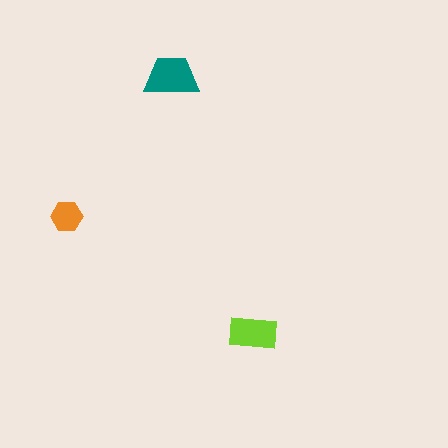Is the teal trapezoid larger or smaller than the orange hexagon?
Larger.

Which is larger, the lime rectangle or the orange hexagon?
The lime rectangle.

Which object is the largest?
The teal trapezoid.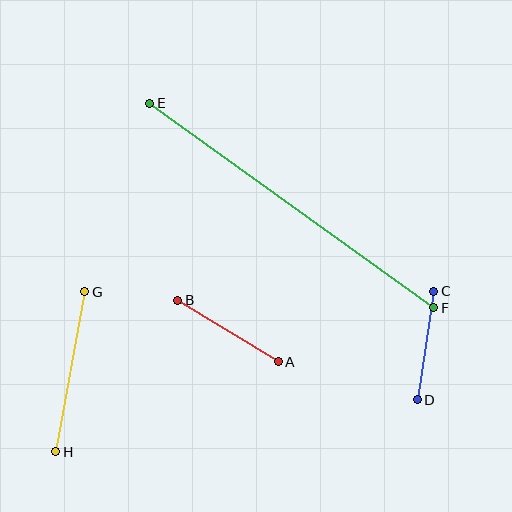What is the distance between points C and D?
The distance is approximately 110 pixels.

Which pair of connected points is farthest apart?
Points E and F are farthest apart.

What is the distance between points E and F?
The distance is approximately 350 pixels.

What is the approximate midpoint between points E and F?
The midpoint is at approximately (292, 206) pixels.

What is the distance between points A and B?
The distance is approximately 118 pixels.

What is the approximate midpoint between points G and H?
The midpoint is at approximately (70, 372) pixels.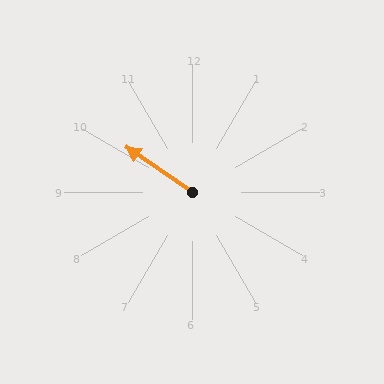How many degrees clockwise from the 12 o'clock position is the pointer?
Approximately 304 degrees.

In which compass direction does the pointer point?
Northwest.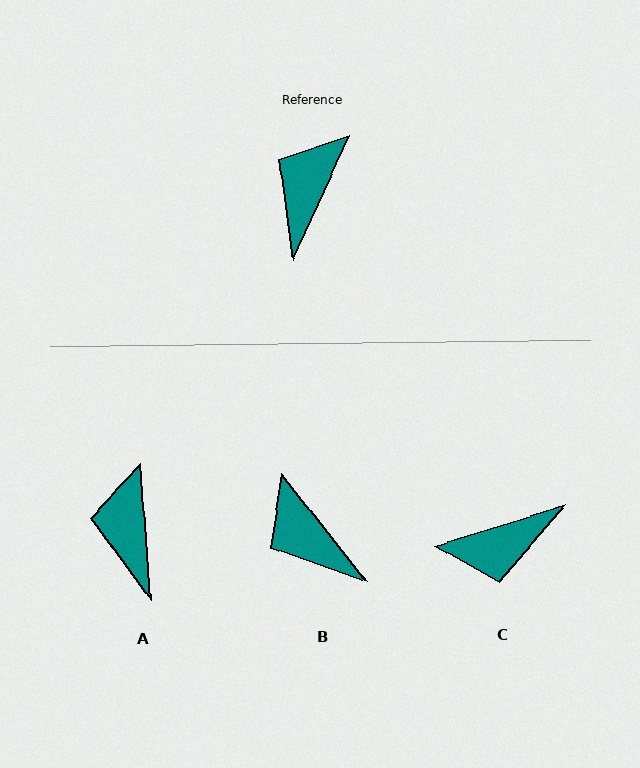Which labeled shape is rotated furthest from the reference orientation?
C, about 132 degrees away.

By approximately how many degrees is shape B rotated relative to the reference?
Approximately 63 degrees counter-clockwise.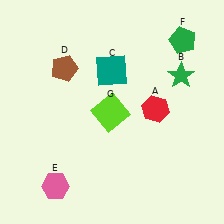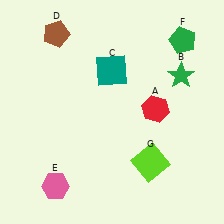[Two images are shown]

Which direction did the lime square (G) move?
The lime square (G) moved down.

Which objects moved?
The objects that moved are: the brown pentagon (D), the lime square (G).